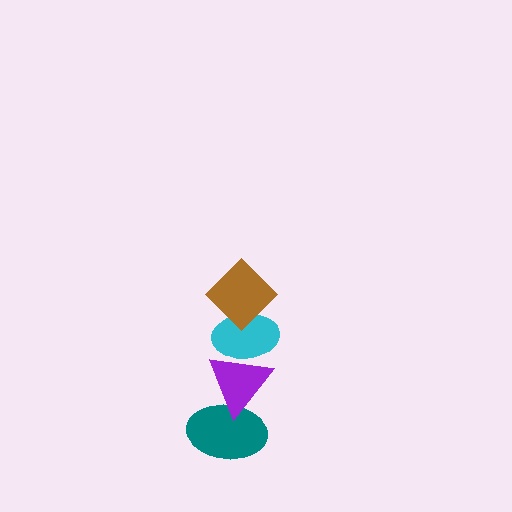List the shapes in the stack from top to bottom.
From top to bottom: the brown diamond, the cyan ellipse, the purple triangle, the teal ellipse.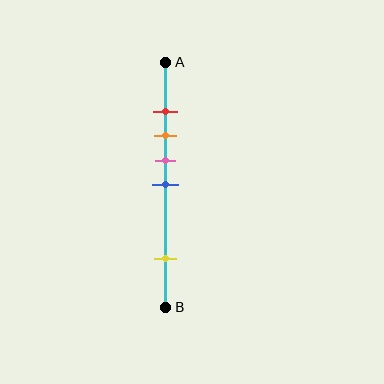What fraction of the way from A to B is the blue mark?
The blue mark is approximately 50% (0.5) of the way from A to B.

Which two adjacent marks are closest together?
The red and orange marks are the closest adjacent pair.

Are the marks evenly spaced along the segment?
No, the marks are not evenly spaced.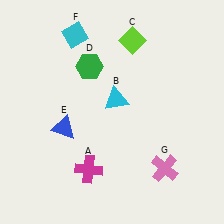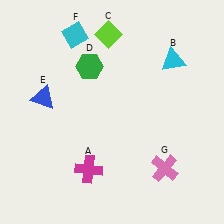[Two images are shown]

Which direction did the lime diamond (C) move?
The lime diamond (C) moved left.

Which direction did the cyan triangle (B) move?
The cyan triangle (B) moved right.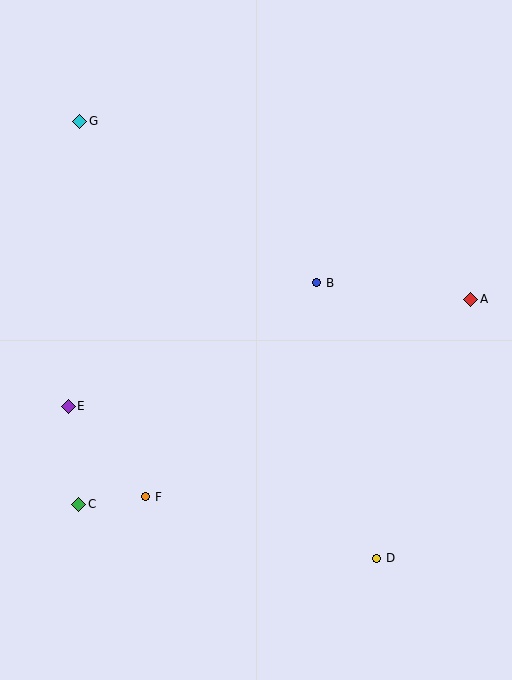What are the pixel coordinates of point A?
Point A is at (471, 299).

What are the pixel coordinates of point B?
Point B is at (317, 283).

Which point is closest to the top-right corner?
Point A is closest to the top-right corner.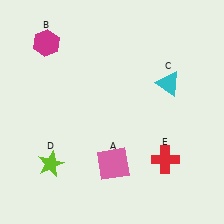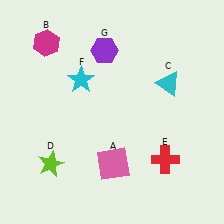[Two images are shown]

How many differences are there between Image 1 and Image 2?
There are 2 differences between the two images.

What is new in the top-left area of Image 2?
A cyan star (F) was added in the top-left area of Image 2.